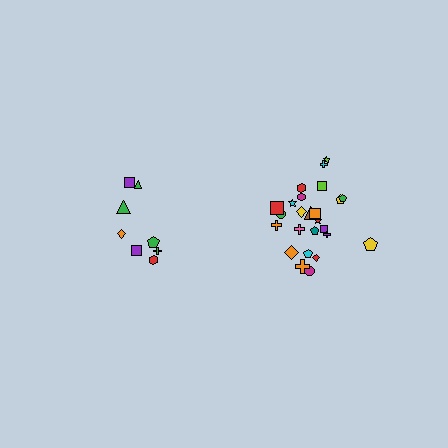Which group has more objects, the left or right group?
The right group.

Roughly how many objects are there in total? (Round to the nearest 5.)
Roughly 35 objects in total.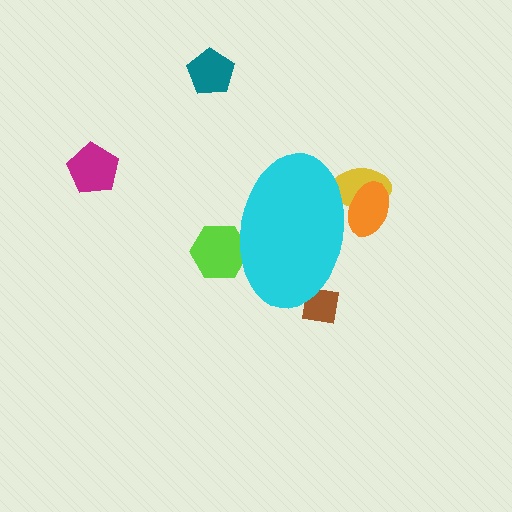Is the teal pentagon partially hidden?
No, the teal pentagon is fully visible.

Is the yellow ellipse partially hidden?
Yes, the yellow ellipse is partially hidden behind the cyan ellipse.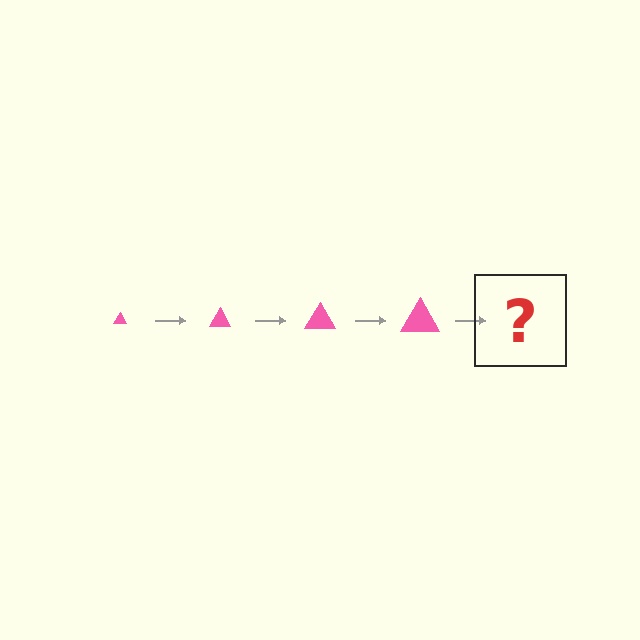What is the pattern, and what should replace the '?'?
The pattern is that the triangle gets progressively larger each step. The '?' should be a pink triangle, larger than the previous one.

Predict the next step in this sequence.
The next step is a pink triangle, larger than the previous one.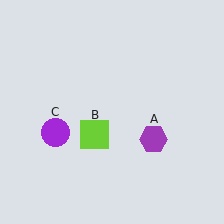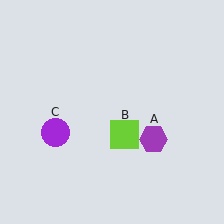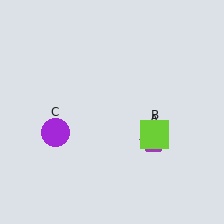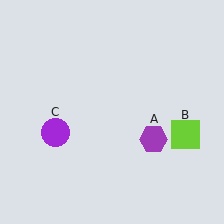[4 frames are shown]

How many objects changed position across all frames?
1 object changed position: lime square (object B).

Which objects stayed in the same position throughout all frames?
Purple hexagon (object A) and purple circle (object C) remained stationary.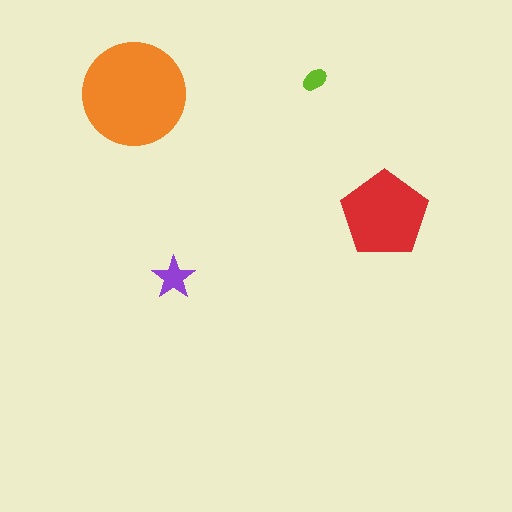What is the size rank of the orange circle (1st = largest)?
1st.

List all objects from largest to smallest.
The orange circle, the red pentagon, the purple star, the lime ellipse.